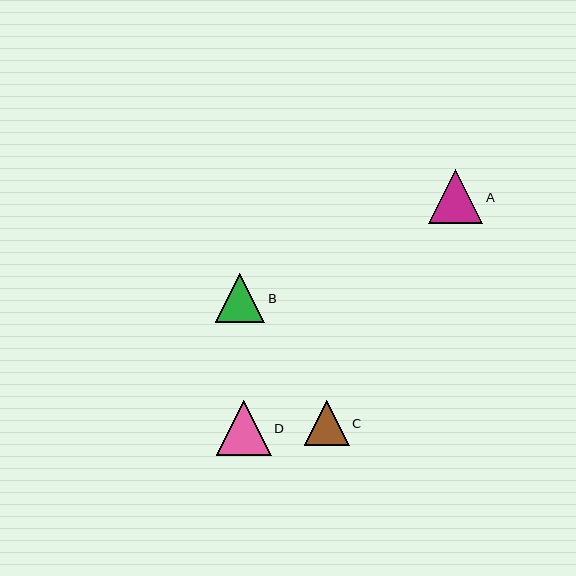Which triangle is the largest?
Triangle D is the largest with a size of approximately 55 pixels.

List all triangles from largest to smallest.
From largest to smallest: D, A, B, C.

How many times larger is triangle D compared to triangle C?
Triangle D is approximately 1.2 times the size of triangle C.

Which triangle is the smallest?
Triangle C is the smallest with a size of approximately 45 pixels.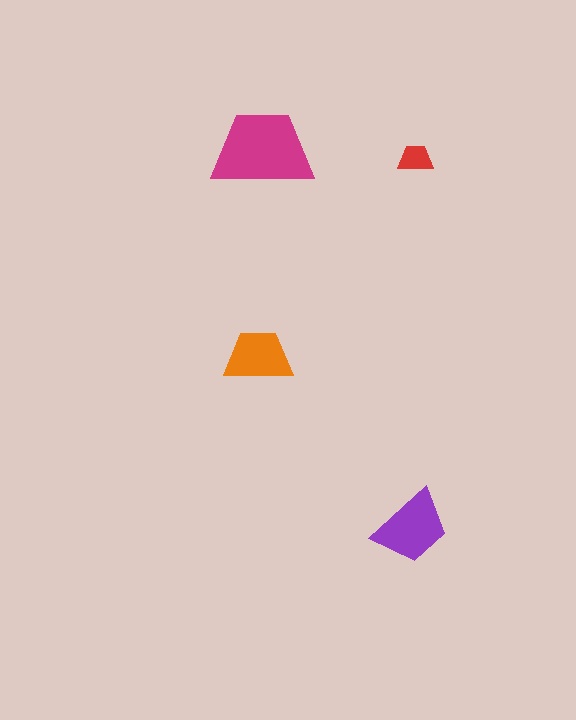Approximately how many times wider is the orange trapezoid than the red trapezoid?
About 2 times wider.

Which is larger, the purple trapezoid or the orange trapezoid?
The purple one.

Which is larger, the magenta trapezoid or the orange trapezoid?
The magenta one.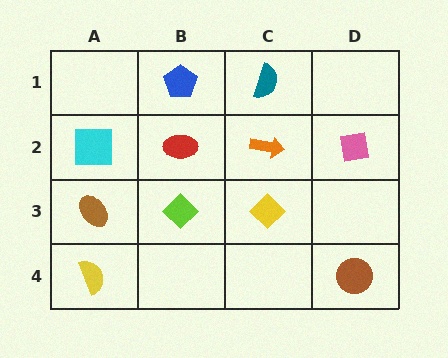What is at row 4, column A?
A yellow semicircle.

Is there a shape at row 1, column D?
No, that cell is empty.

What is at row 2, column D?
A pink square.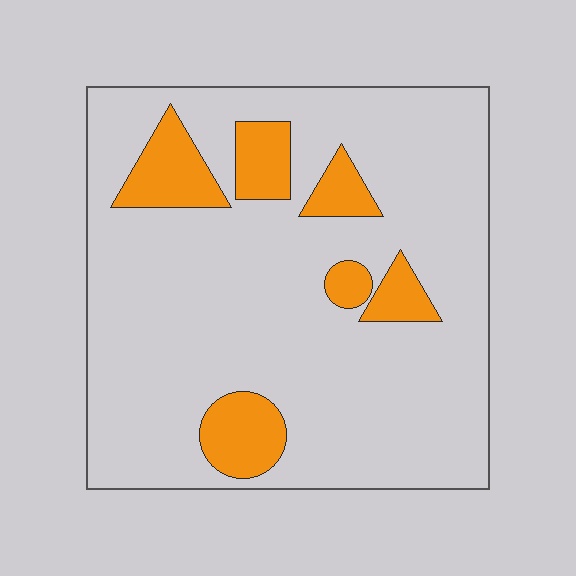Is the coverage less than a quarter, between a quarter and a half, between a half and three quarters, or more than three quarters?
Less than a quarter.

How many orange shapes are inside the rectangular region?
6.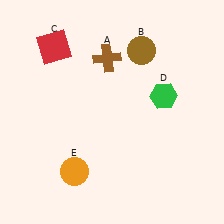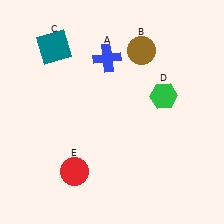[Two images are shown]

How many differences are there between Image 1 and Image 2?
There are 3 differences between the two images.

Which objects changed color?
A changed from brown to blue. C changed from red to teal. E changed from orange to red.